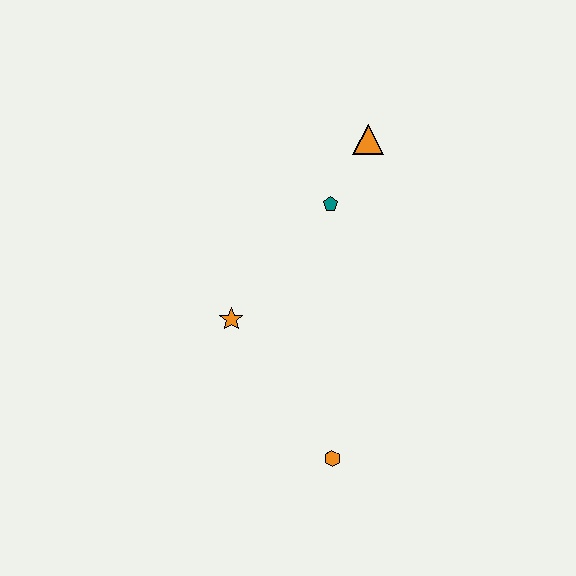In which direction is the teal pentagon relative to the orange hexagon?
The teal pentagon is above the orange hexagon.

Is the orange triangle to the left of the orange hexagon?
No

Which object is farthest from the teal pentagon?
The orange hexagon is farthest from the teal pentagon.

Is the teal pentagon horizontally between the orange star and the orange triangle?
Yes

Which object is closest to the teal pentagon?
The orange triangle is closest to the teal pentagon.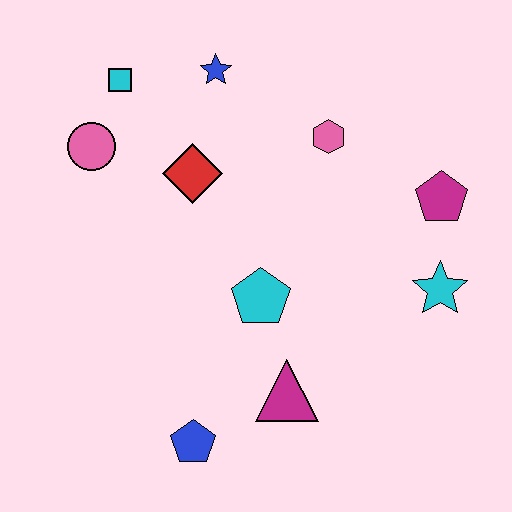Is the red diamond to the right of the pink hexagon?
No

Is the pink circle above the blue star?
No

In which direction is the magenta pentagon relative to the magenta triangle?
The magenta pentagon is above the magenta triangle.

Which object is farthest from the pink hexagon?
The blue pentagon is farthest from the pink hexagon.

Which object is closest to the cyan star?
The magenta pentagon is closest to the cyan star.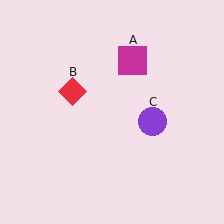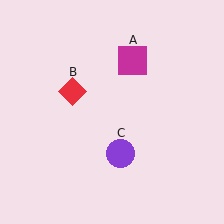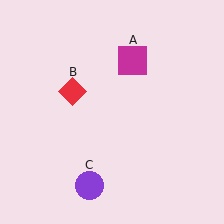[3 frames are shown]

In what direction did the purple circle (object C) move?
The purple circle (object C) moved down and to the left.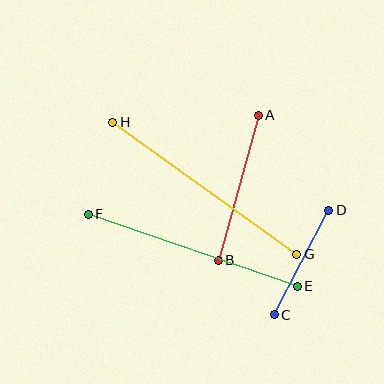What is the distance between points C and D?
The distance is approximately 118 pixels.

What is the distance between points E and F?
The distance is approximately 221 pixels.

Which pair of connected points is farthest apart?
Points G and H are farthest apart.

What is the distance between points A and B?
The distance is approximately 150 pixels.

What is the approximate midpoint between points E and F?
The midpoint is at approximately (193, 250) pixels.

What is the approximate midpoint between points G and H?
The midpoint is at approximately (205, 188) pixels.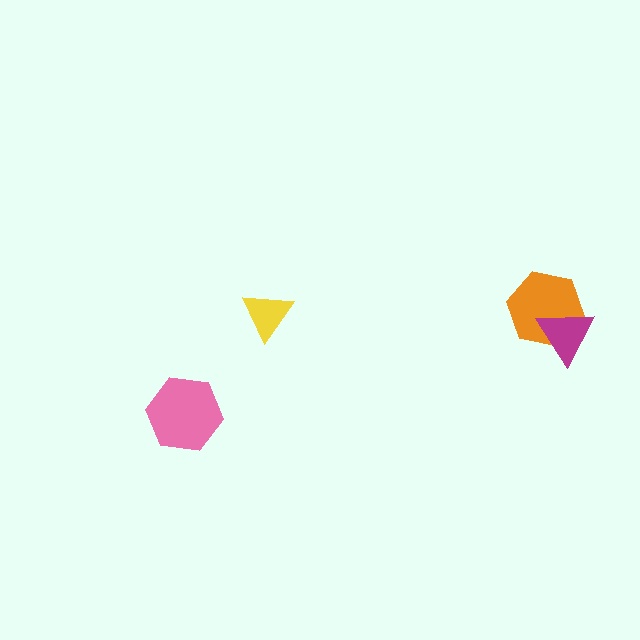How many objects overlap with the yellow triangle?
0 objects overlap with the yellow triangle.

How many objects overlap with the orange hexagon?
1 object overlaps with the orange hexagon.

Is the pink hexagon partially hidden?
No, no other shape covers it.